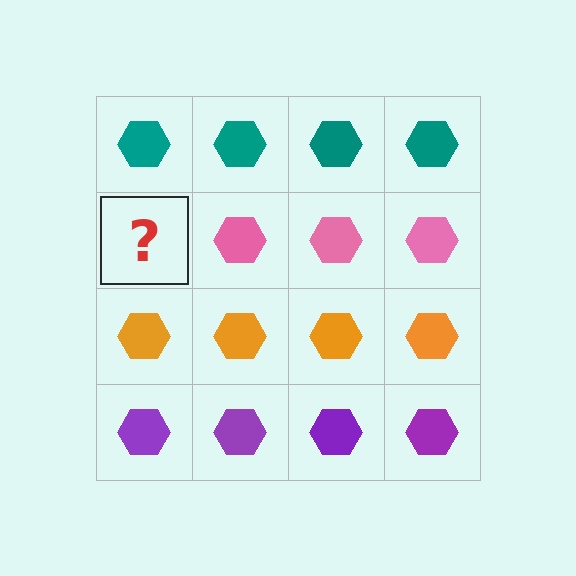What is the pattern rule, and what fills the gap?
The rule is that each row has a consistent color. The gap should be filled with a pink hexagon.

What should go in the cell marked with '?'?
The missing cell should contain a pink hexagon.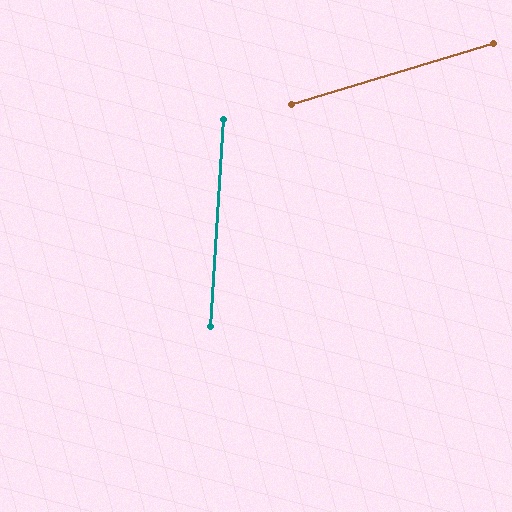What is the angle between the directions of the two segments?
Approximately 70 degrees.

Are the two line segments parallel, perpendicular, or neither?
Neither parallel nor perpendicular — they differ by about 70°.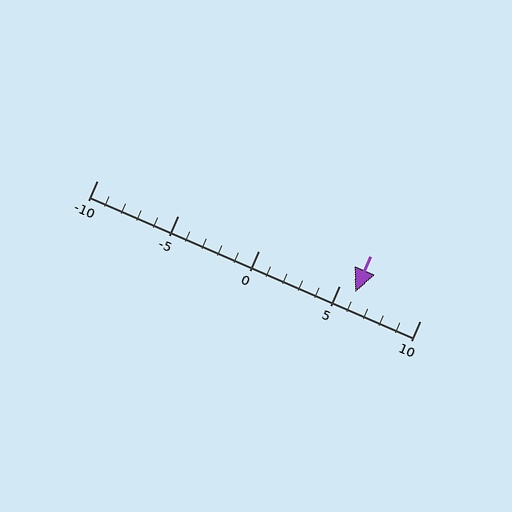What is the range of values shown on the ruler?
The ruler shows values from -10 to 10.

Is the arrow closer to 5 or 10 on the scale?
The arrow is closer to 5.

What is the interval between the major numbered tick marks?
The major tick marks are spaced 5 units apart.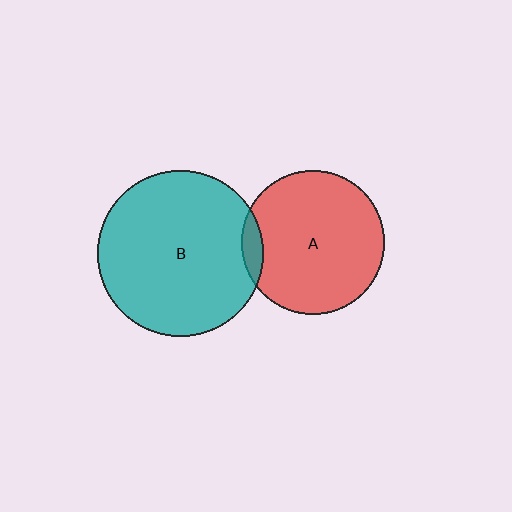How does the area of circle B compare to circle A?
Approximately 1.3 times.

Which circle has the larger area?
Circle B (teal).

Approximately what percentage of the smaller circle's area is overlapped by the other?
Approximately 5%.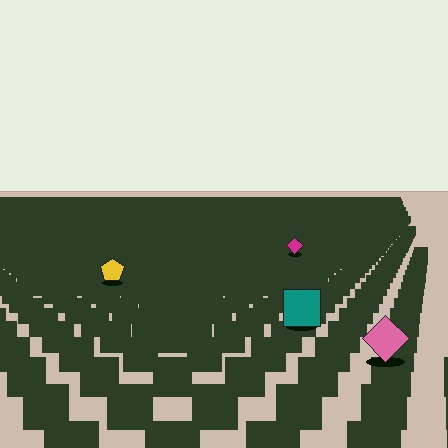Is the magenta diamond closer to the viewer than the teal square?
No. The teal square is closer — you can tell from the texture gradient: the ground texture is coarser near it.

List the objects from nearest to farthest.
From nearest to farthest: the pink diamond, the teal square, the yellow pentagon, the magenta diamond.